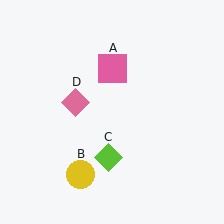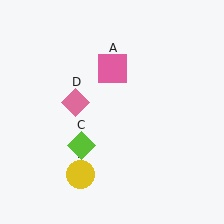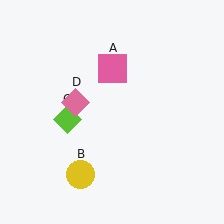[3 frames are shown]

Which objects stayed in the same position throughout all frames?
Pink square (object A) and yellow circle (object B) and pink diamond (object D) remained stationary.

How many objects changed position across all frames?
1 object changed position: lime diamond (object C).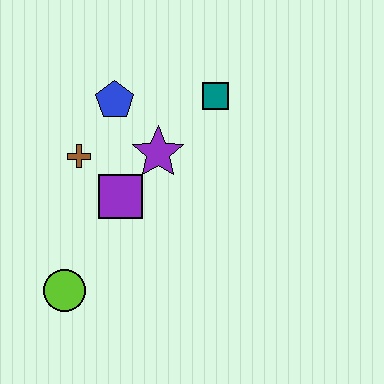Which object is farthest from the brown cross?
The teal square is farthest from the brown cross.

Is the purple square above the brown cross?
No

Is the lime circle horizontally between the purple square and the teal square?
No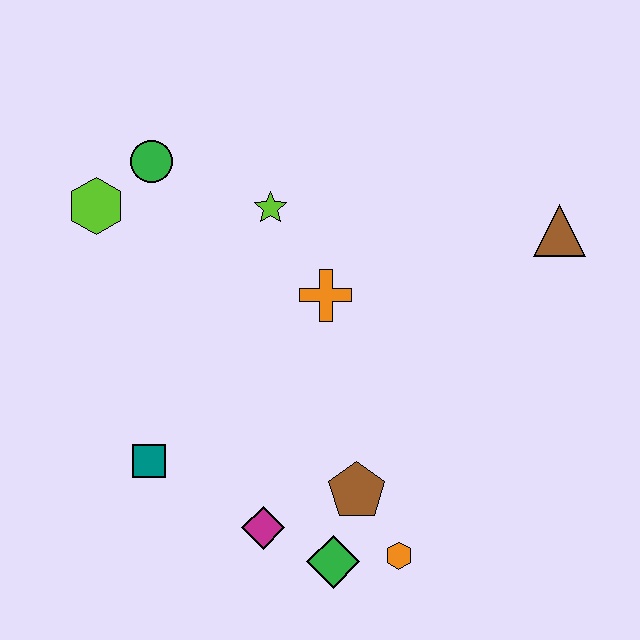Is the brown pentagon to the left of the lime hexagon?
No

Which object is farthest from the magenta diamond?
The brown triangle is farthest from the magenta diamond.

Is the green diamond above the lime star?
No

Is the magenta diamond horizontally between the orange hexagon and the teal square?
Yes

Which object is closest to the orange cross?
The lime star is closest to the orange cross.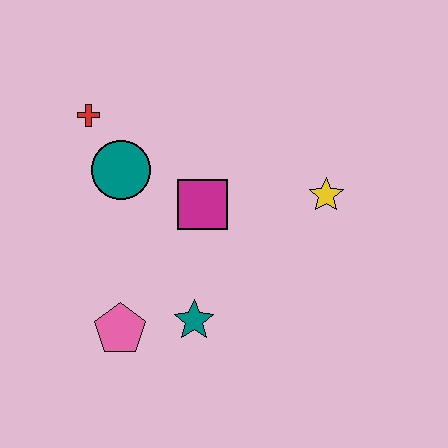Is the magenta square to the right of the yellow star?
No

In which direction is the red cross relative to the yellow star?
The red cross is to the left of the yellow star.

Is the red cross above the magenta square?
Yes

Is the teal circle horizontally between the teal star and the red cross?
Yes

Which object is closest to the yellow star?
The magenta square is closest to the yellow star.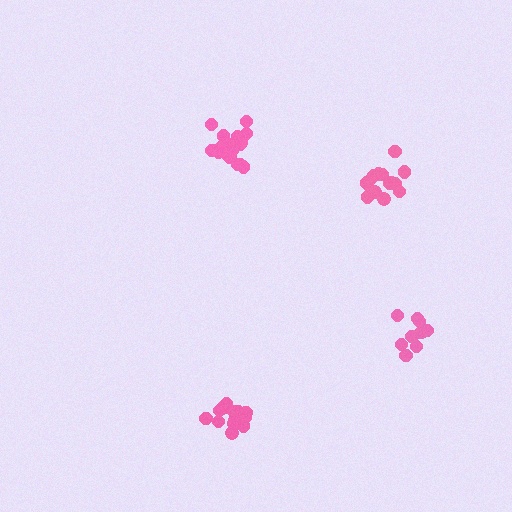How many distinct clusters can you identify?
There are 4 distinct clusters.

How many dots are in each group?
Group 1: 15 dots, Group 2: 11 dots, Group 3: 17 dots, Group 4: 15 dots (58 total).